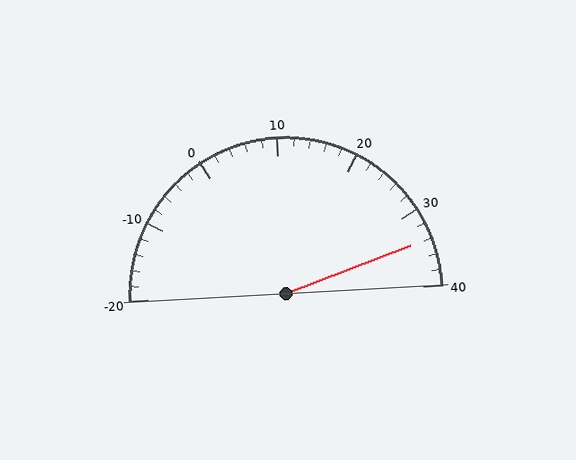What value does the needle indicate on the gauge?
The needle indicates approximately 34.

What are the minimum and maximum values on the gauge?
The gauge ranges from -20 to 40.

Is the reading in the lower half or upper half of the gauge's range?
The reading is in the upper half of the range (-20 to 40).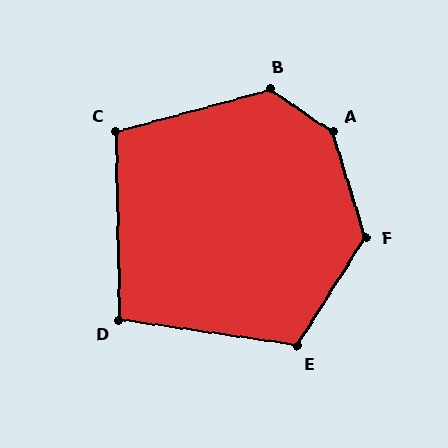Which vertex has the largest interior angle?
A, at approximately 142 degrees.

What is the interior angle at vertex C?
Approximately 104 degrees (obtuse).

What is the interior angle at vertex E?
Approximately 114 degrees (obtuse).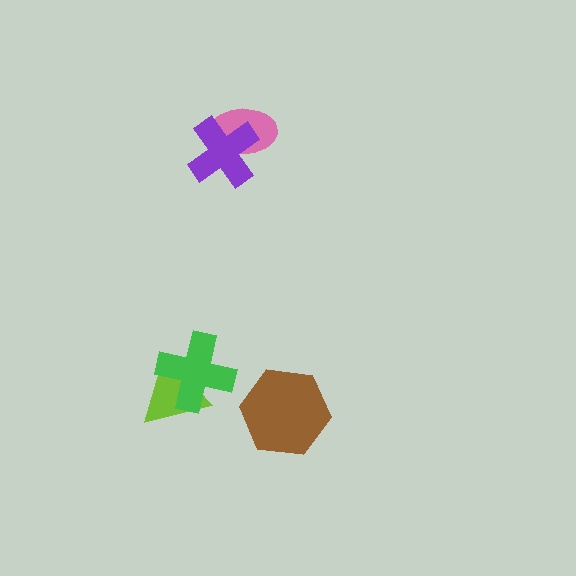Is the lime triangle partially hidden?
Yes, it is partially covered by another shape.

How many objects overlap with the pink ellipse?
1 object overlaps with the pink ellipse.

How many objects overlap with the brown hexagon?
0 objects overlap with the brown hexagon.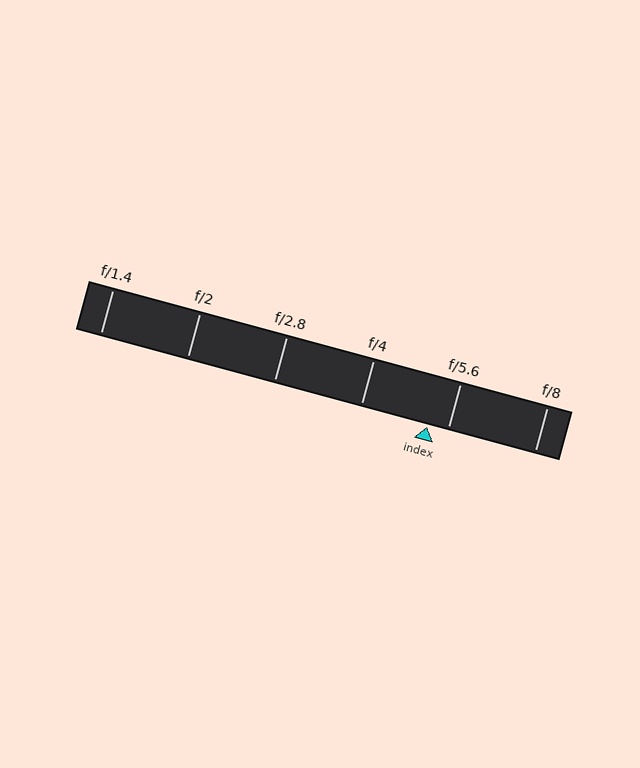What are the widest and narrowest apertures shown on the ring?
The widest aperture shown is f/1.4 and the narrowest is f/8.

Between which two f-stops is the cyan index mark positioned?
The index mark is between f/4 and f/5.6.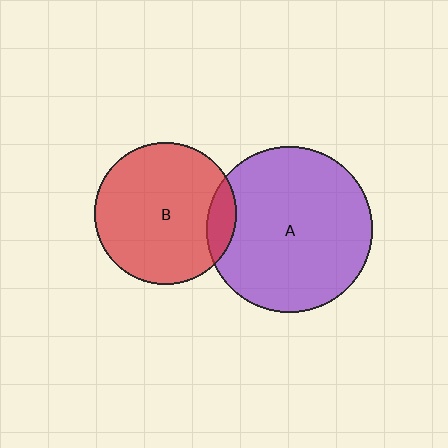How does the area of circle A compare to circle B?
Approximately 1.4 times.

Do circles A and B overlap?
Yes.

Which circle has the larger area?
Circle A (purple).